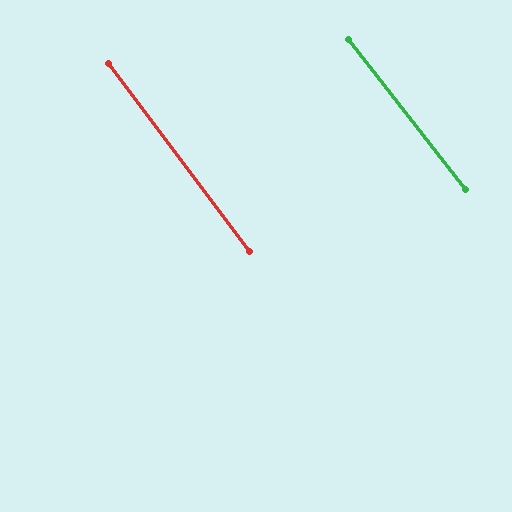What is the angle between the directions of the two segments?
Approximately 1 degree.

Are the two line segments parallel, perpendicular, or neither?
Parallel — their directions differ by only 1.2°.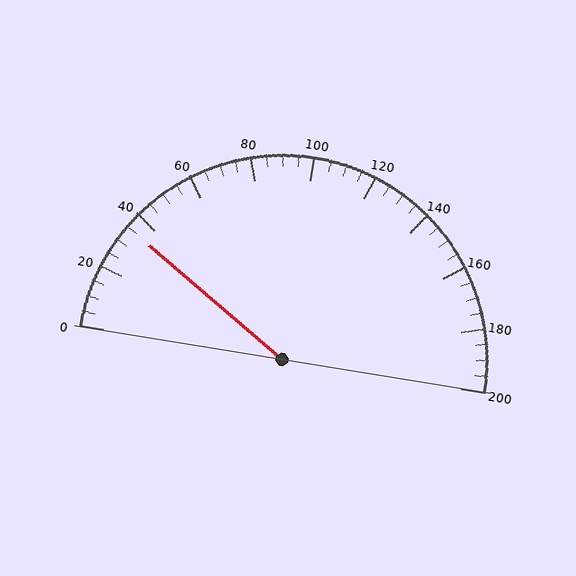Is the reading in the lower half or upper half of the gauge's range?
The reading is in the lower half of the range (0 to 200).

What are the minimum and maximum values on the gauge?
The gauge ranges from 0 to 200.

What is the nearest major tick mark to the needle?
The nearest major tick mark is 40.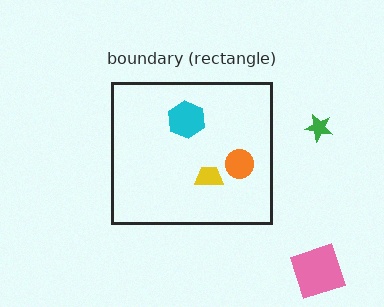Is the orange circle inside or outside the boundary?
Inside.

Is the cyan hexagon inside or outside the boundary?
Inside.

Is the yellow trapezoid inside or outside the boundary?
Inside.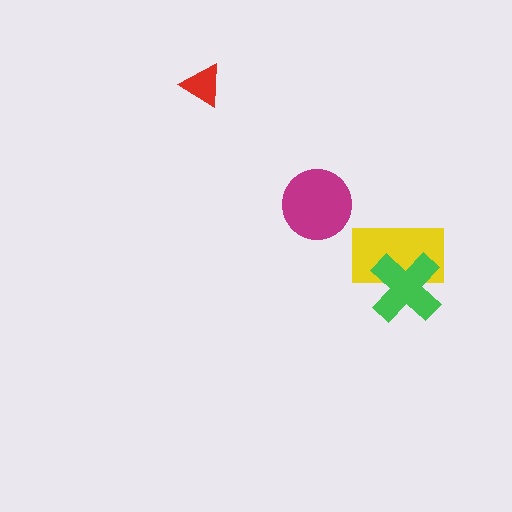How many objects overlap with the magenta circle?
0 objects overlap with the magenta circle.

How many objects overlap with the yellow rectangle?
1 object overlaps with the yellow rectangle.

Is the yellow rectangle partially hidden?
Yes, it is partially covered by another shape.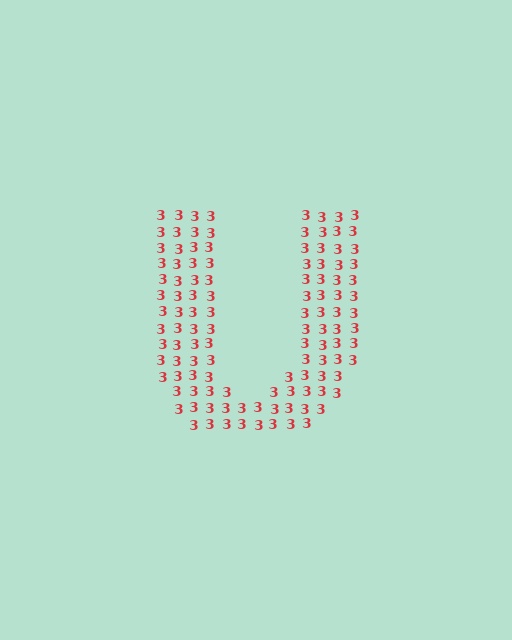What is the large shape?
The large shape is the letter U.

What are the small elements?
The small elements are digit 3's.